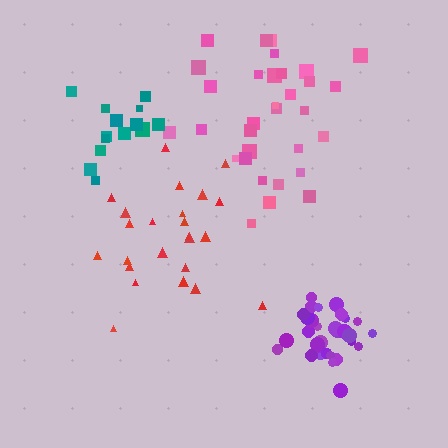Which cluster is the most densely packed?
Purple.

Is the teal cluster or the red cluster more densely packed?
Red.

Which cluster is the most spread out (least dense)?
Pink.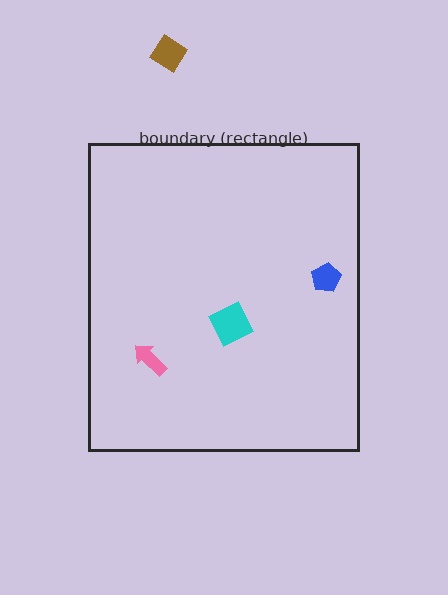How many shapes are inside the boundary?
3 inside, 1 outside.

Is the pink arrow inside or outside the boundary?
Inside.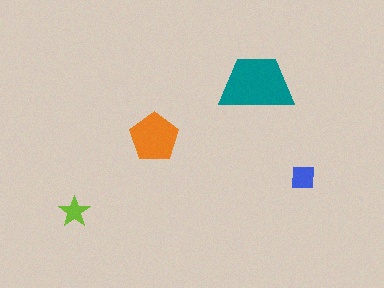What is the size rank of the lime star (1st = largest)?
4th.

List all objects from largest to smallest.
The teal trapezoid, the orange pentagon, the blue square, the lime star.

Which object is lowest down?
The lime star is bottommost.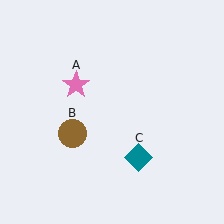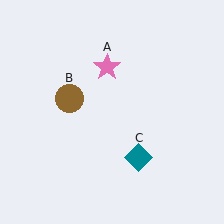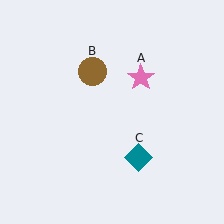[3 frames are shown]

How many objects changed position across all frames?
2 objects changed position: pink star (object A), brown circle (object B).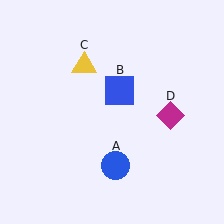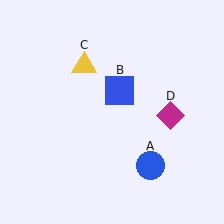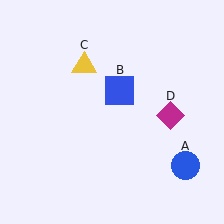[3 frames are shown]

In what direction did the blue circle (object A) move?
The blue circle (object A) moved right.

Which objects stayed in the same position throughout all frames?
Blue square (object B) and yellow triangle (object C) and magenta diamond (object D) remained stationary.